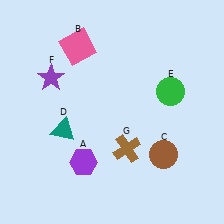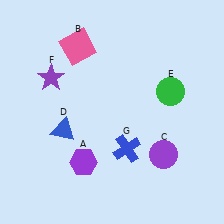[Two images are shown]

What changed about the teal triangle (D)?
In Image 1, D is teal. In Image 2, it changed to blue.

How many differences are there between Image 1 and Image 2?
There are 3 differences between the two images.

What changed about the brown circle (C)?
In Image 1, C is brown. In Image 2, it changed to purple.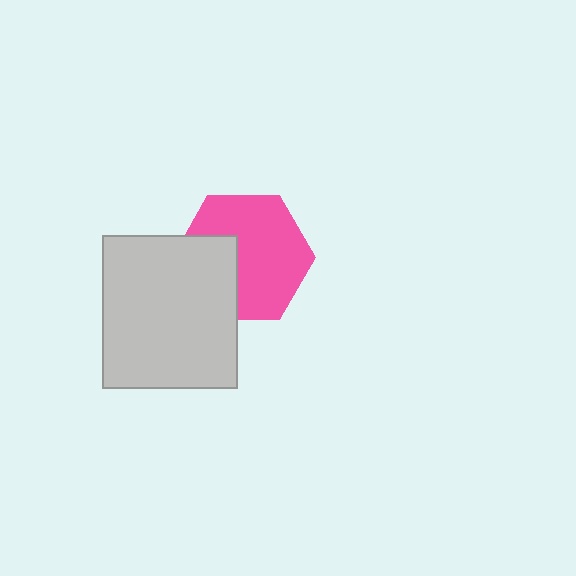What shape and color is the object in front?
The object in front is a light gray rectangle.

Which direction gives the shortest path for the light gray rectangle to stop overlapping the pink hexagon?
Moving left gives the shortest separation.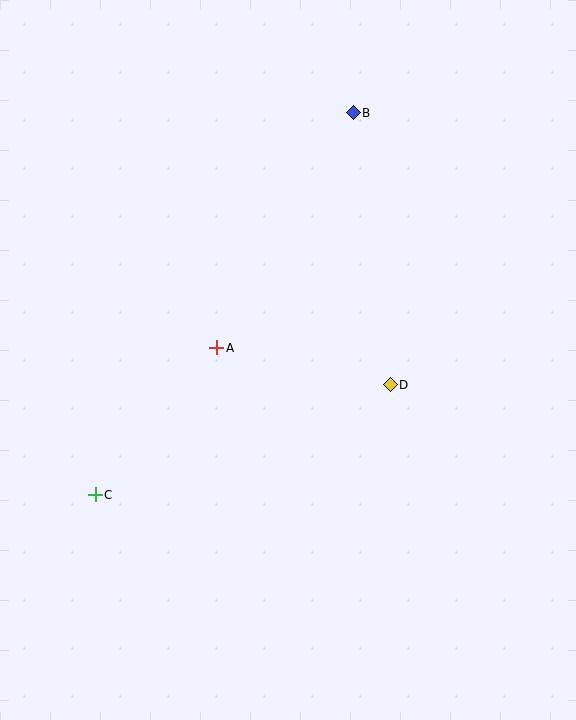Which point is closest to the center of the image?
Point A at (217, 348) is closest to the center.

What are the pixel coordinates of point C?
Point C is at (95, 495).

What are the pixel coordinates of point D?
Point D is at (390, 385).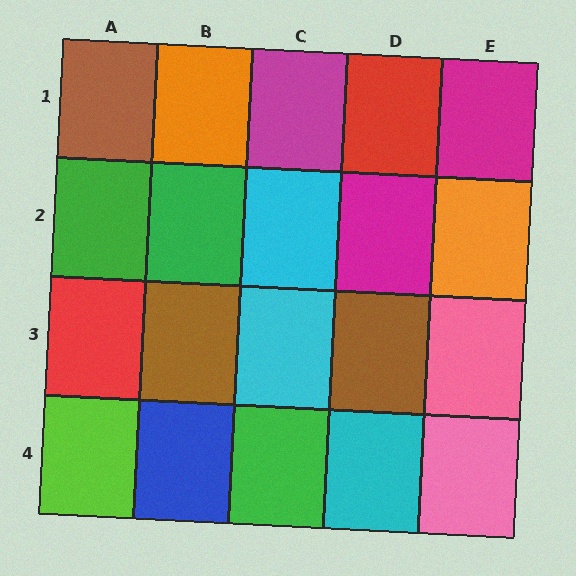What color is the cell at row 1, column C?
Magenta.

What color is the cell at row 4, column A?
Lime.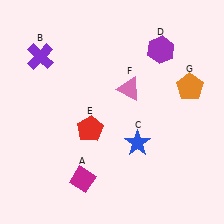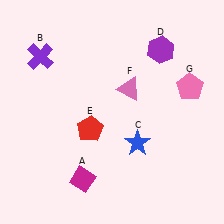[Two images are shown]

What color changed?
The pentagon (G) changed from orange in Image 1 to pink in Image 2.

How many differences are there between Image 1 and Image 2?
There is 1 difference between the two images.